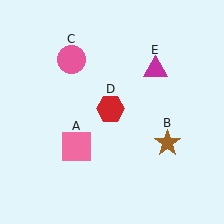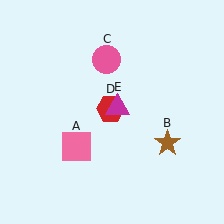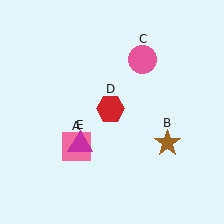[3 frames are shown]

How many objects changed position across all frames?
2 objects changed position: pink circle (object C), magenta triangle (object E).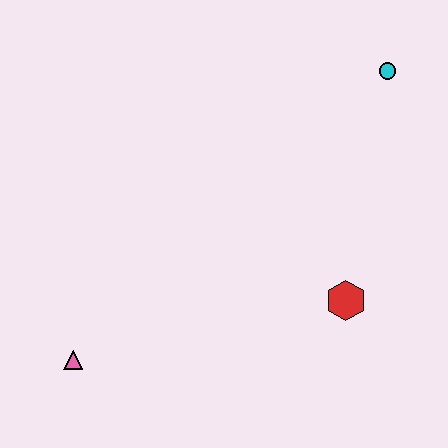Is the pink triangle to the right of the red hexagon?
No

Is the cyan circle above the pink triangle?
Yes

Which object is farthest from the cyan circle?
The pink triangle is farthest from the cyan circle.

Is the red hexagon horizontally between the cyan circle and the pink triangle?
Yes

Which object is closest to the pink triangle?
The red hexagon is closest to the pink triangle.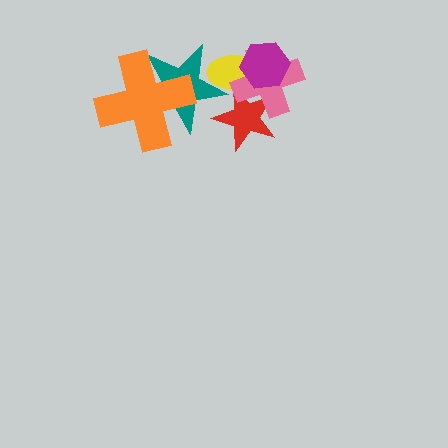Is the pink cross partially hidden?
Yes, it is partially covered by another shape.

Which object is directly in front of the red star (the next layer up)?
The pink cross is directly in front of the red star.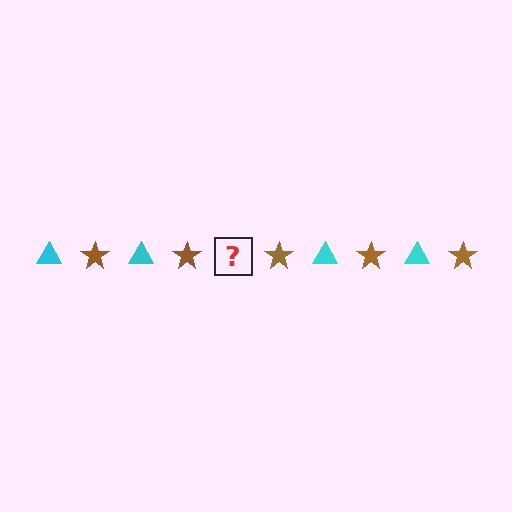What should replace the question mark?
The question mark should be replaced with a cyan triangle.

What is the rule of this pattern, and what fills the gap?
The rule is that the pattern alternates between cyan triangle and brown star. The gap should be filled with a cyan triangle.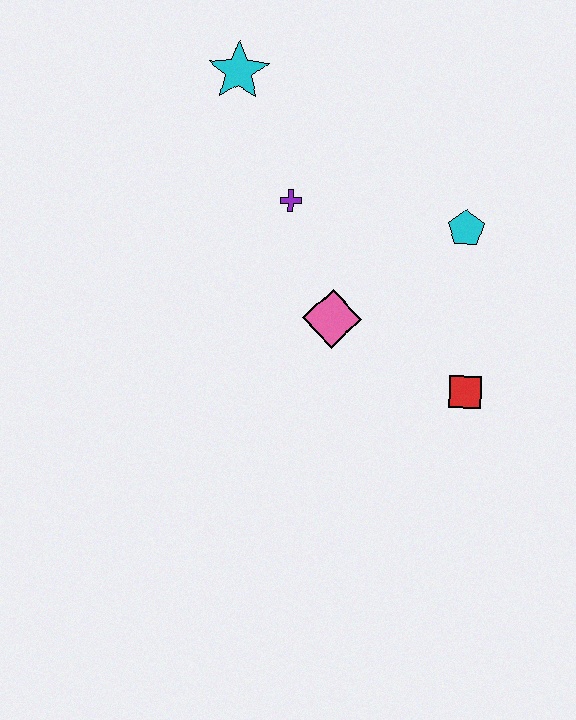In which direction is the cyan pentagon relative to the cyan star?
The cyan pentagon is to the right of the cyan star.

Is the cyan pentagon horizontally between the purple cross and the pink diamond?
No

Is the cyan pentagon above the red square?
Yes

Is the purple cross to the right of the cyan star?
Yes